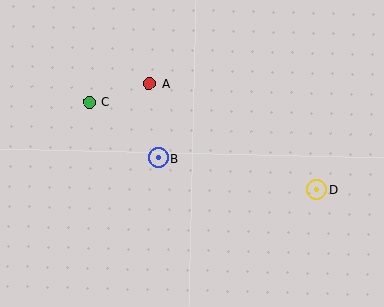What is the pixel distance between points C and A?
The distance between C and A is 63 pixels.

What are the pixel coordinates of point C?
Point C is at (89, 102).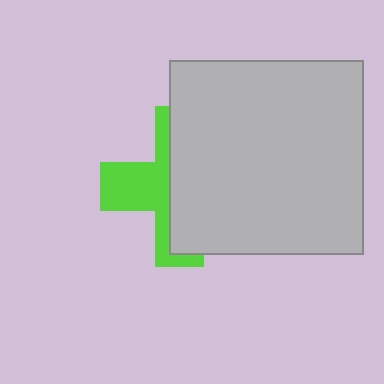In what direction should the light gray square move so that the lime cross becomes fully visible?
The light gray square should move right. That is the shortest direction to clear the overlap and leave the lime cross fully visible.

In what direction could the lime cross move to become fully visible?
The lime cross could move left. That would shift it out from behind the light gray square entirely.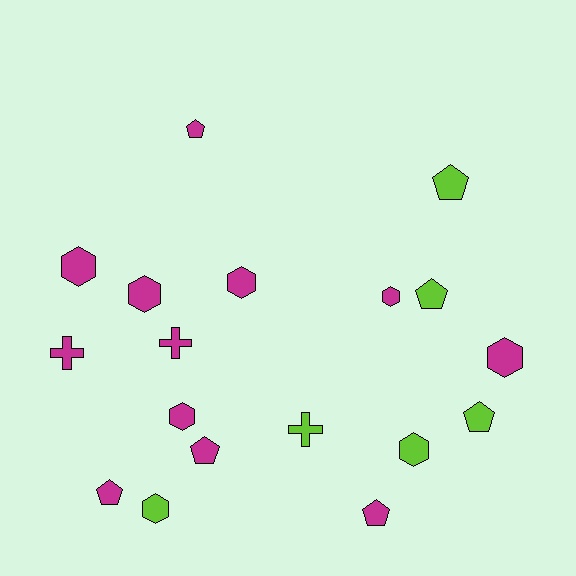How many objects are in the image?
There are 18 objects.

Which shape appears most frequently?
Hexagon, with 8 objects.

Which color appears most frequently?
Magenta, with 12 objects.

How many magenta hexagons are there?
There are 6 magenta hexagons.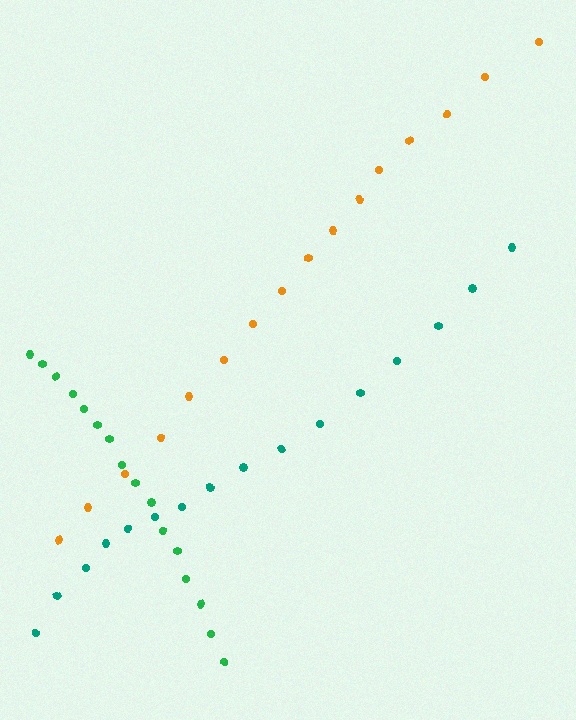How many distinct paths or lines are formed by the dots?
There are 3 distinct paths.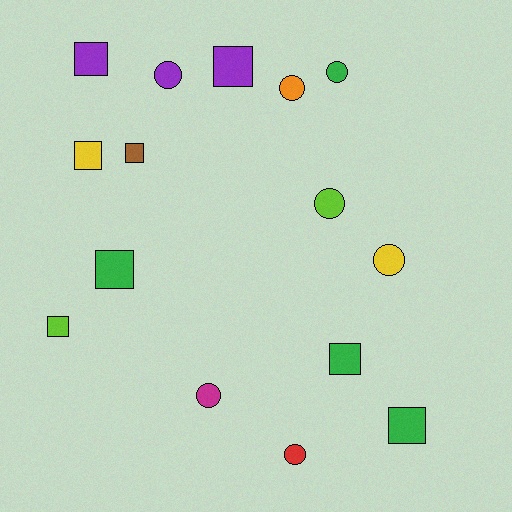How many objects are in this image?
There are 15 objects.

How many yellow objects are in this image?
There are 2 yellow objects.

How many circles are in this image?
There are 7 circles.